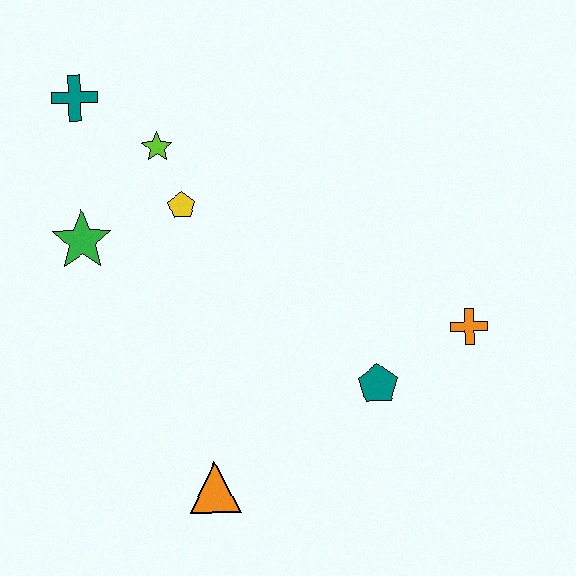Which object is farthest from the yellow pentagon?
The orange cross is farthest from the yellow pentagon.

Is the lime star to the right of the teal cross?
Yes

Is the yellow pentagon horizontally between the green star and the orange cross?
Yes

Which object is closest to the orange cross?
The teal pentagon is closest to the orange cross.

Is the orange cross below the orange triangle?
No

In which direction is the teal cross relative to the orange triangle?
The teal cross is above the orange triangle.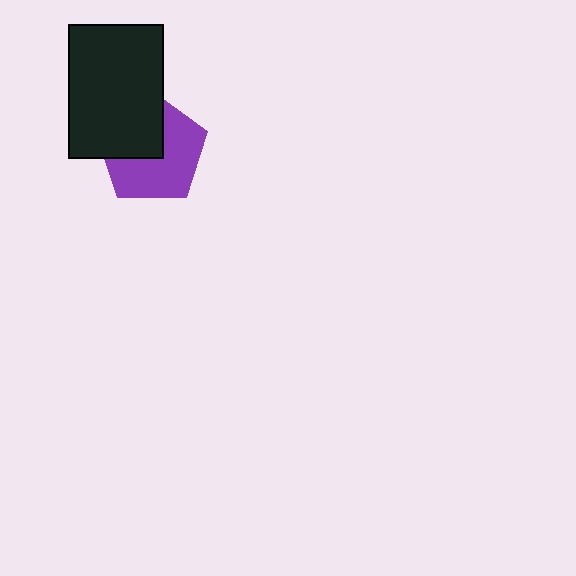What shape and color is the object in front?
The object in front is a black rectangle.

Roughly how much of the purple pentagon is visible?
About half of it is visible (roughly 59%).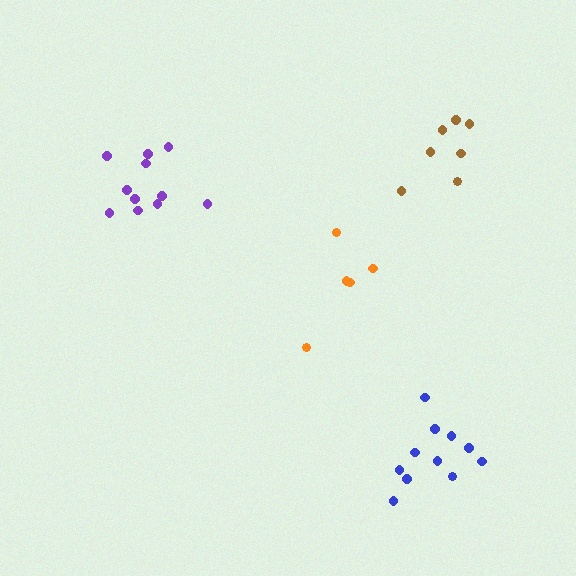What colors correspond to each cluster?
The clusters are colored: blue, brown, purple, orange.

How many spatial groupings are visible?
There are 4 spatial groupings.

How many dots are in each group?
Group 1: 11 dots, Group 2: 7 dots, Group 3: 11 dots, Group 4: 5 dots (34 total).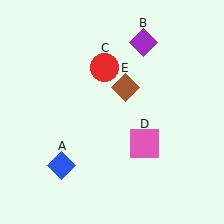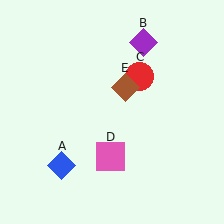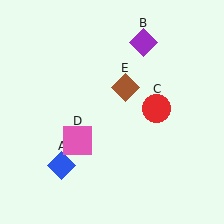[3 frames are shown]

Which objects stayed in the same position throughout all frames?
Blue diamond (object A) and purple diamond (object B) and brown diamond (object E) remained stationary.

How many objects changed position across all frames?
2 objects changed position: red circle (object C), pink square (object D).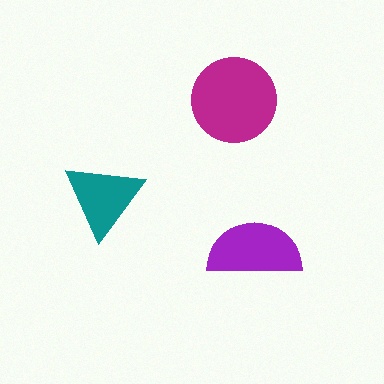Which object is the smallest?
The teal triangle.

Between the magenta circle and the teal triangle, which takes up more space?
The magenta circle.